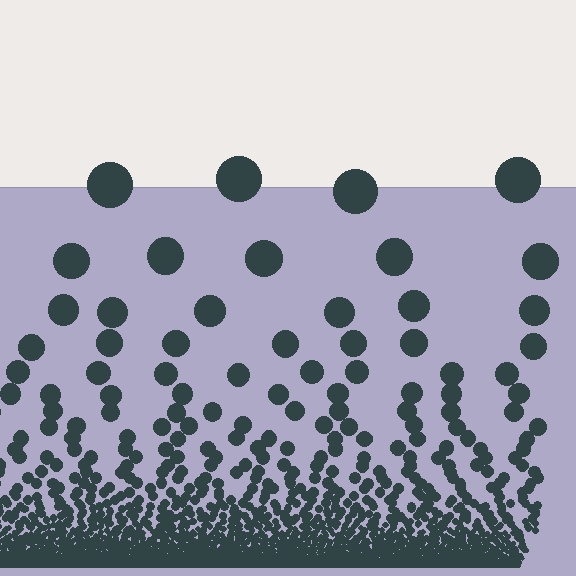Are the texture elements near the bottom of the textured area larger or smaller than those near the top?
Smaller. The gradient is inverted — elements near the bottom are smaller and denser.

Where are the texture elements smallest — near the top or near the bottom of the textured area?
Near the bottom.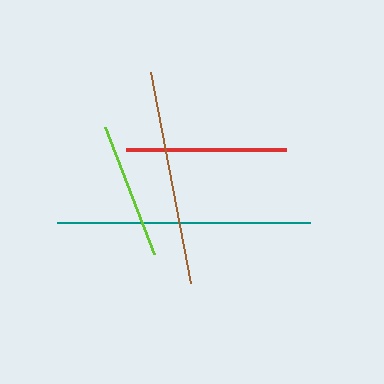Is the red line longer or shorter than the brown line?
The brown line is longer than the red line.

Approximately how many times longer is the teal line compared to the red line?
The teal line is approximately 1.6 times the length of the red line.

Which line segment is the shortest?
The lime line is the shortest at approximately 136 pixels.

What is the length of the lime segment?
The lime segment is approximately 136 pixels long.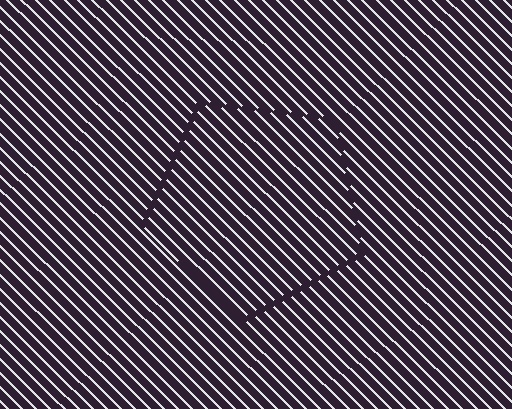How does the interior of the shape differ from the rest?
The interior of the shape contains the same grating, shifted by half a period — the contour is defined by the phase discontinuity where line-ends from the inner and outer gratings abut.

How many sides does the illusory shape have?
5 sides — the line-ends trace a pentagon.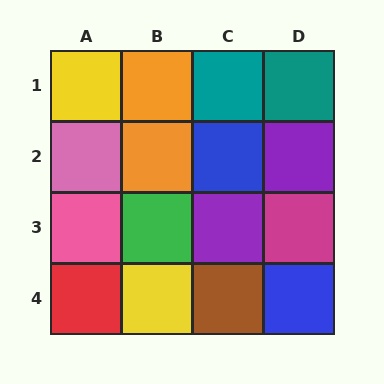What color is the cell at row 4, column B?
Yellow.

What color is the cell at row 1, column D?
Teal.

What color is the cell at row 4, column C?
Brown.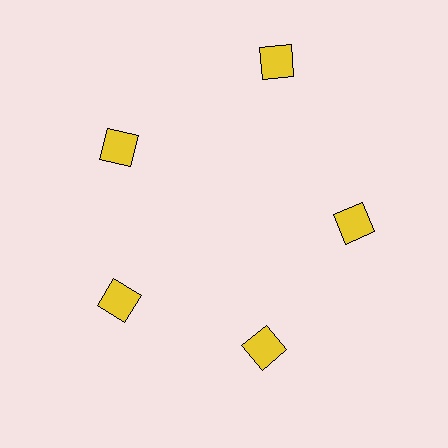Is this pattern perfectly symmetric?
No. The 5 yellow squares are arranged in a ring, but one element near the 1 o'clock position is pushed outward from the center, breaking the 5-fold rotational symmetry.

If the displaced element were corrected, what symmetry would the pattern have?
It would have 5-fold rotational symmetry — the pattern would map onto itself every 72 degrees.